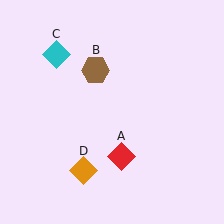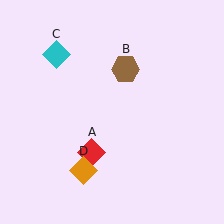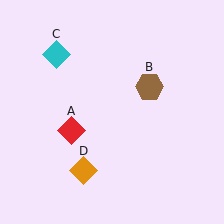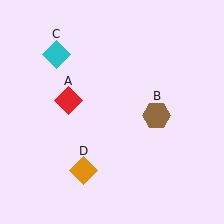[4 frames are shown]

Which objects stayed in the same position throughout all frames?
Cyan diamond (object C) and orange diamond (object D) remained stationary.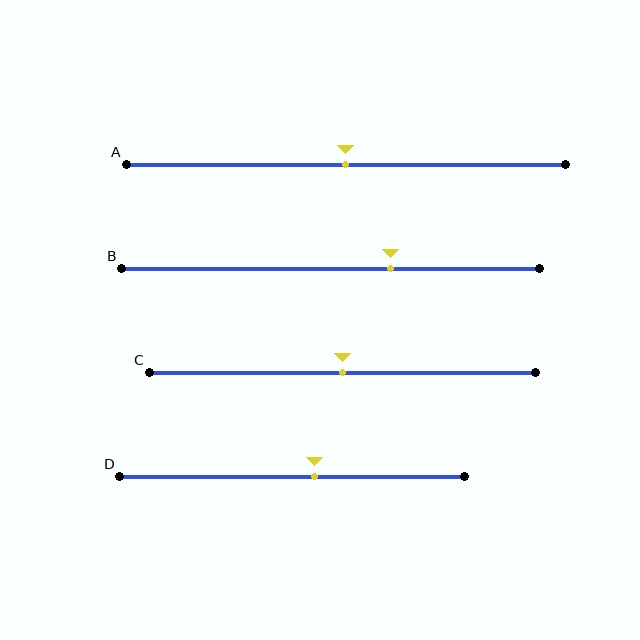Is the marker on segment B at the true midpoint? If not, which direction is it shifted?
No, the marker on segment B is shifted to the right by about 14% of the segment length.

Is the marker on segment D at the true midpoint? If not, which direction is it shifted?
No, the marker on segment D is shifted to the right by about 7% of the segment length.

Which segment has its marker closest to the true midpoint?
Segment A has its marker closest to the true midpoint.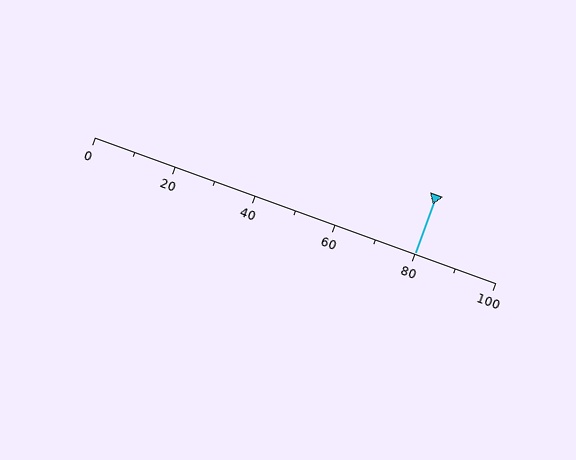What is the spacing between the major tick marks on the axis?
The major ticks are spaced 20 apart.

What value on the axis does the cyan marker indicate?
The marker indicates approximately 80.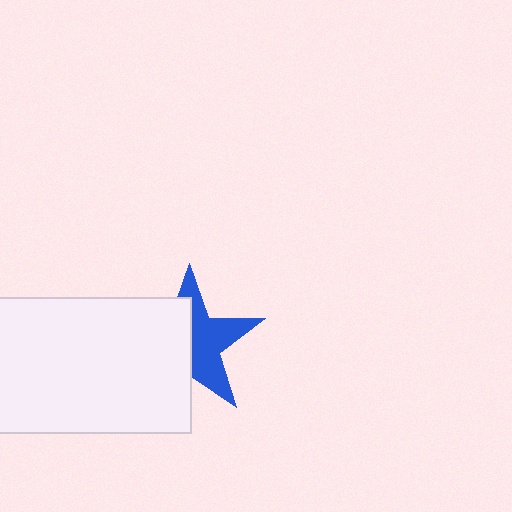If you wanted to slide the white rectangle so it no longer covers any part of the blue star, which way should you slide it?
Slide it left — that is the most direct way to separate the two shapes.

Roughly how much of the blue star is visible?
About half of it is visible (roughly 50%).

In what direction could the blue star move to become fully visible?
The blue star could move right. That would shift it out from behind the white rectangle entirely.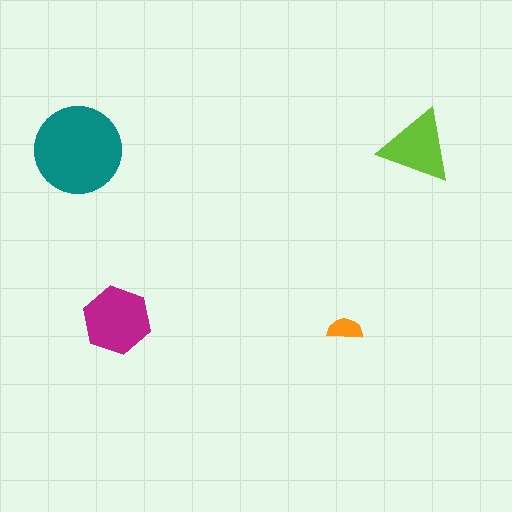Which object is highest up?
The lime triangle is topmost.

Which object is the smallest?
The orange semicircle.